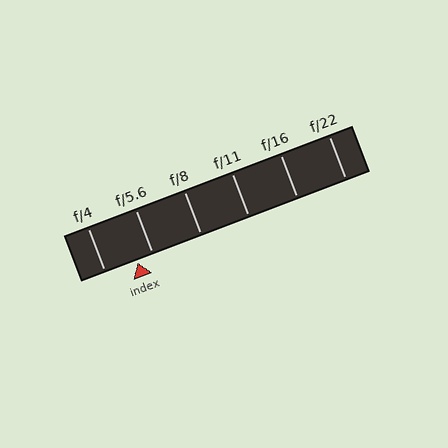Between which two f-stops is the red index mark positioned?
The index mark is between f/4 and f/5.6.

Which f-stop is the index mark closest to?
The index mark is closest to f/5.6.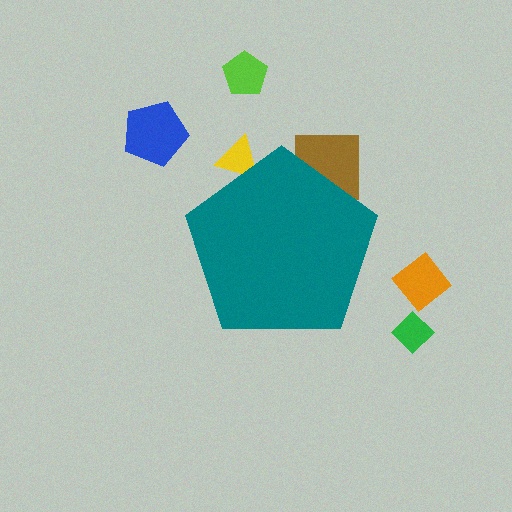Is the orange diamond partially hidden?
No, the orange diamond is fully visible.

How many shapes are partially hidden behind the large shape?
2 shapes are partially hidden.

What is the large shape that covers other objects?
A teal pentagon.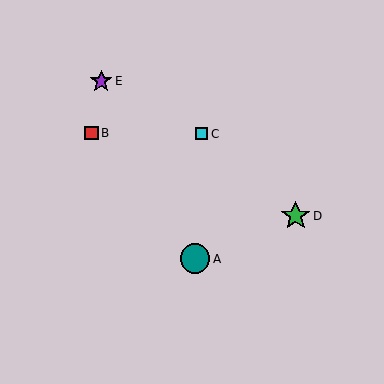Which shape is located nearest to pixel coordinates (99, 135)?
The red square (labeled B) at (91, 133) is nearest to that location.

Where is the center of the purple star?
The center of the purple star is at (101, 81).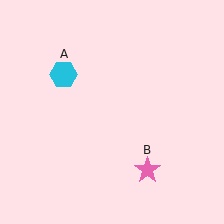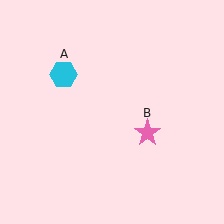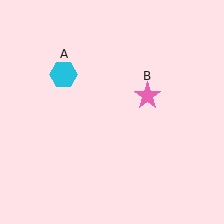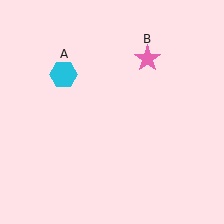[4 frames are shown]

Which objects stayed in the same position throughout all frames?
Cyan hexagon (object A) remained stationary.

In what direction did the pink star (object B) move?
The pink star (object B) moved up.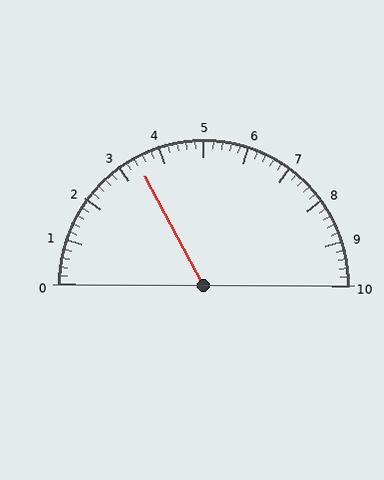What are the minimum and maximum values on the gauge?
The gauge ranges from 0 to 10.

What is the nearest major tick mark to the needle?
The nearest major tick mark is 3.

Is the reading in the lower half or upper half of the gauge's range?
The reading is in the lower half of the range (0 to 10).